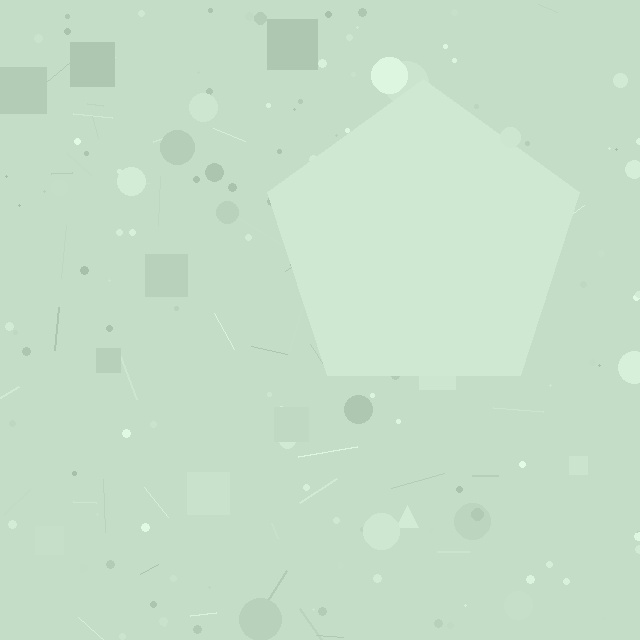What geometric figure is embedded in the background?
A pentagon is embedded in the background.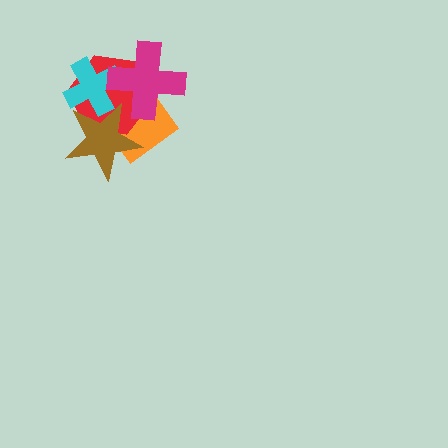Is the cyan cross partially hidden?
Yes, it is partially covered by another shape.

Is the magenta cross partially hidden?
No, no other shape covers it.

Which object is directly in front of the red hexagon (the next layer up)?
The cyan cross is directly in front of the red hexagon.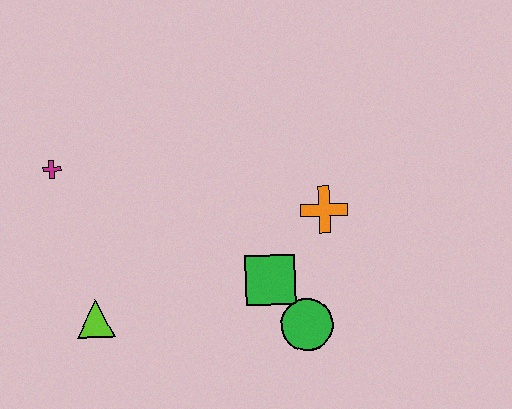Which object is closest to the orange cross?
The green square is closest to the orange cross.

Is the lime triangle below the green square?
Yes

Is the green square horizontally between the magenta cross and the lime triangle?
No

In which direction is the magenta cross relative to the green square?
The magenta cross is to the left of the green square.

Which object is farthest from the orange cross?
The magenta cross is farthest from the orange cross.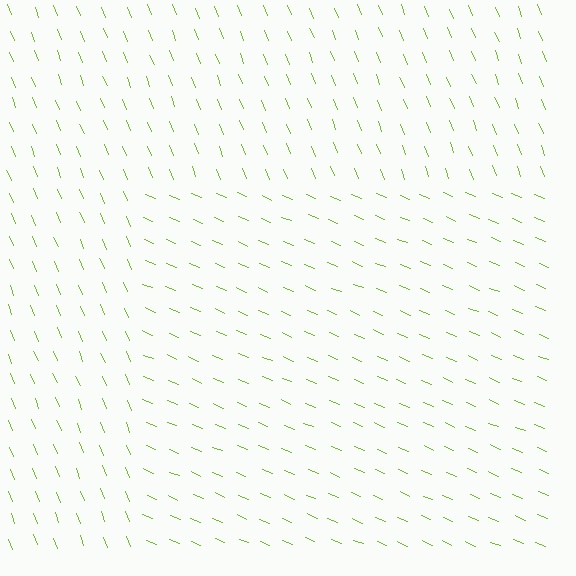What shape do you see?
I see a rectangle.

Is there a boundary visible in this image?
Yes, there is a texture boundary formed by a change in line orientation.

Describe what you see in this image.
The image is filled with small lime line segments. A rectangle region in the image has lines oriented differently from the surrounding lines, creating a visible texture boundary.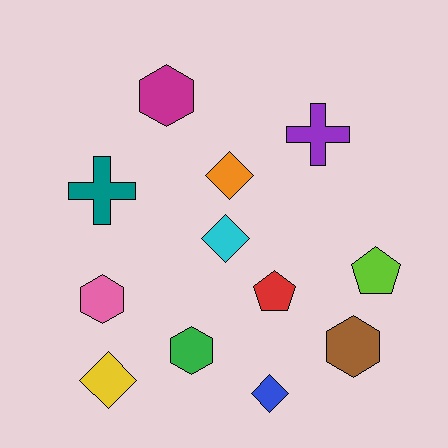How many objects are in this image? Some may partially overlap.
There are 12 objects.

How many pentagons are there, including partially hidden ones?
There are 2 pentagons.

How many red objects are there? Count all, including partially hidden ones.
There is 1 red object.